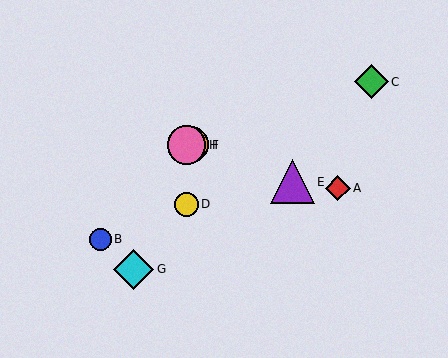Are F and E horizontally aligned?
No, F is at y≈145 and E is at y≈182.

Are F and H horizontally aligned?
Yes, both are at y≈145.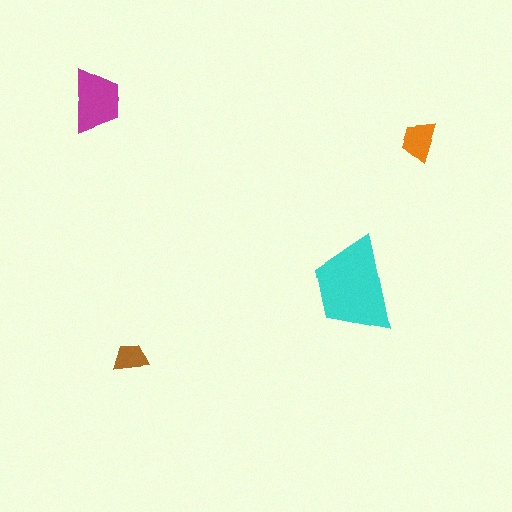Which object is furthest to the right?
The orange trapezoid is rightmost.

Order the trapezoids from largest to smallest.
the cyan one, the magenta one, the orange one, the brown one.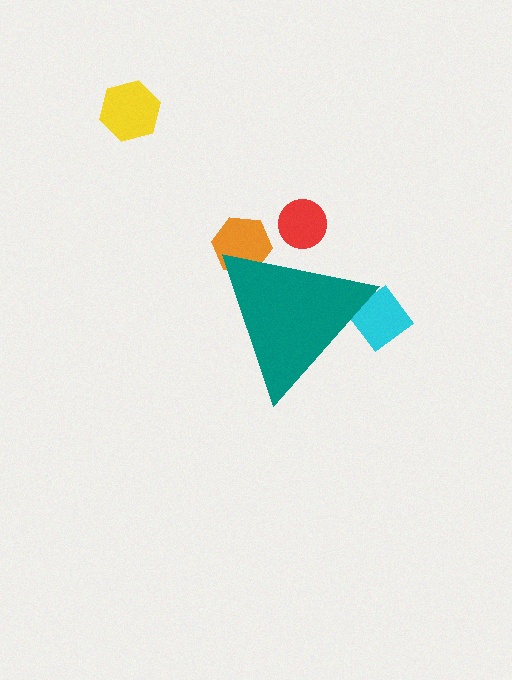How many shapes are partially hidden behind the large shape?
3 shapes are partially hidden.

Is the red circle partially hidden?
Yes, the red circle is partially hidden behind the teal triangle.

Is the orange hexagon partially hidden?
Yes, the orange hexagon is partially hidden behind the teal triangle.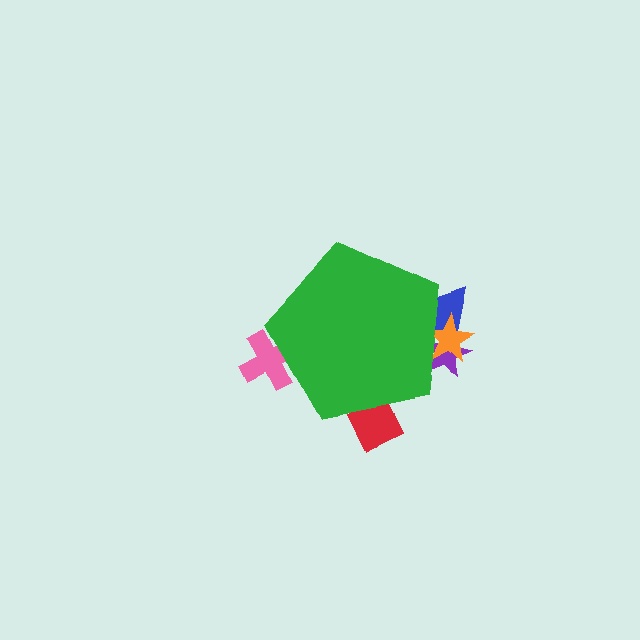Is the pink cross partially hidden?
Yes, the pink cross is partially hidden behind the green pentagon.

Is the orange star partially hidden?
Yes, the orange star is partially hidden behind the green pentagon.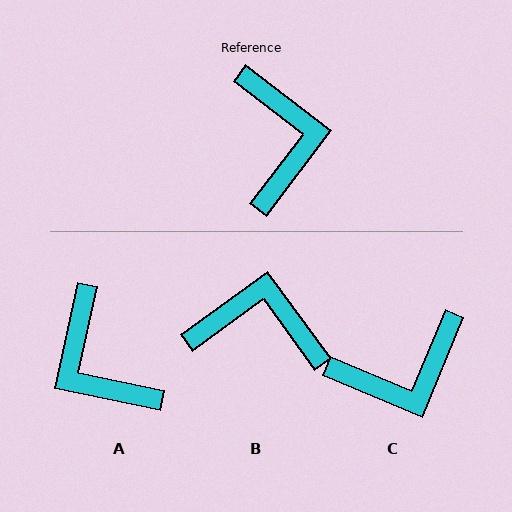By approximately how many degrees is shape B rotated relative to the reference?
Approximately 73 degrees counter-clockwise.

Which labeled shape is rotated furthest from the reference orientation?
A, about 155 degrees away.